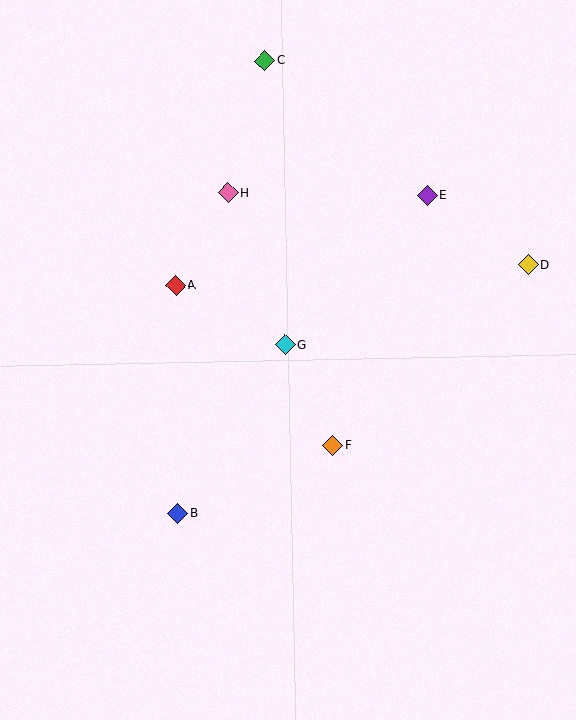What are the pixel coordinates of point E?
Point E is at (427, 195).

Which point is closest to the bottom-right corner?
Point F is closest to the bottom-right corner.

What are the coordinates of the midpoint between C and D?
The midpoint between C and D is at (396, 163).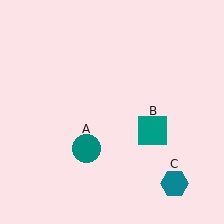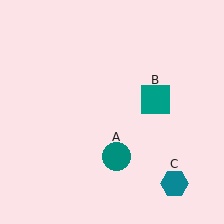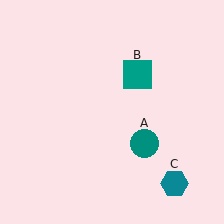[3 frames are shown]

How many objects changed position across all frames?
2 objects changed position: teal circle (object A), teal square (object B).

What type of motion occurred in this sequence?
The teal circle (object A), teal square (object B) rotated counterclockwise around the center of the scene.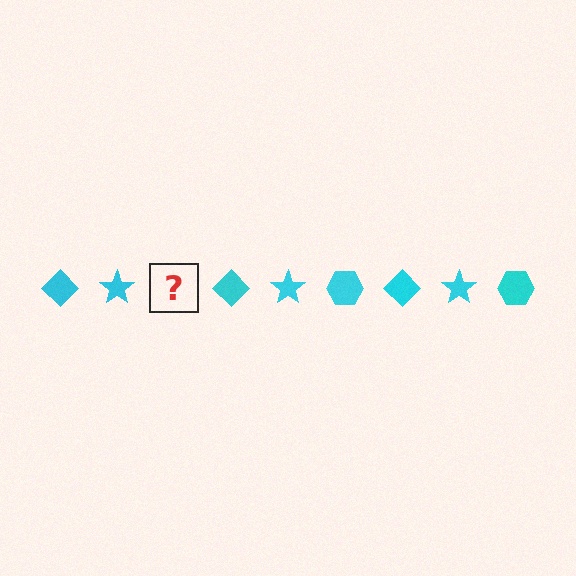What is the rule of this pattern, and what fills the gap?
The rule is that the pattern cycles through diamond, star, hexagon shapes in cyan. The gap should be filled with a cyan hexagon.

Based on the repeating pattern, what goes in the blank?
The blank should be a cyan hexagon.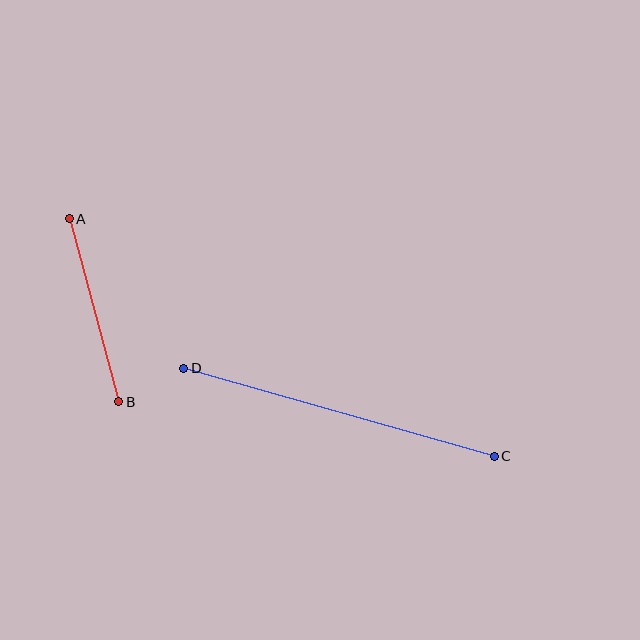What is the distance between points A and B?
The distance is approximately 190 pixels.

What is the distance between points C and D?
The distance is approximately 323 pixels.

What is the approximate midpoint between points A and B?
The midpoint is at approximately (94, 310) pixels.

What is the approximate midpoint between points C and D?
The midpoint is at approximately (339, 412) pixels.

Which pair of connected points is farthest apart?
Points C and D are farthest apart.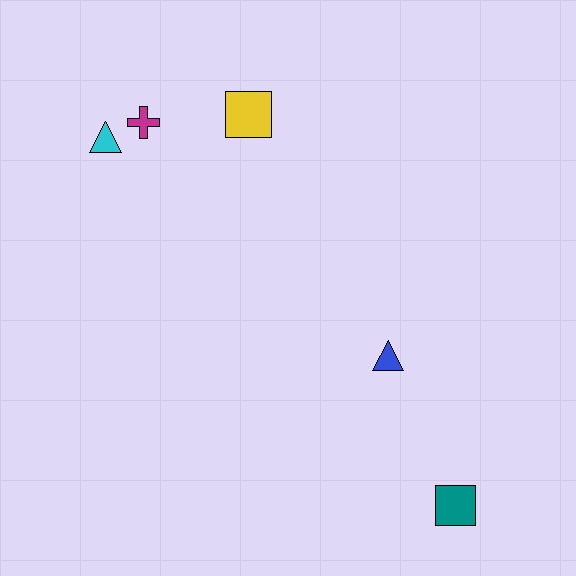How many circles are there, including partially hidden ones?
There are no circles.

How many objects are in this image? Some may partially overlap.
There are 5 objects.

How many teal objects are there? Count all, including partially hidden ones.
There is 1 teal object.